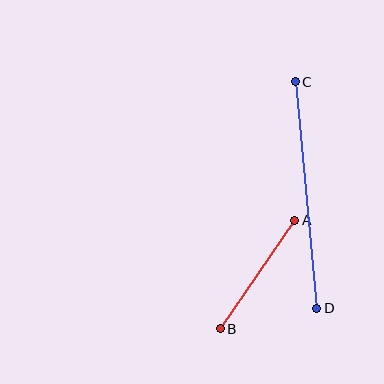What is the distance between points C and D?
The distance is approximately 227 pixels.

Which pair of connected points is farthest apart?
Points C and D are farthest apart.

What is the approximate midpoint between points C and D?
The midpoint is at approximately (306, 195) pixels.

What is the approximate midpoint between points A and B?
The midpoint is at approximately (258, 275) pixels.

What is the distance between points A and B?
The distance is approximately 132 pixels.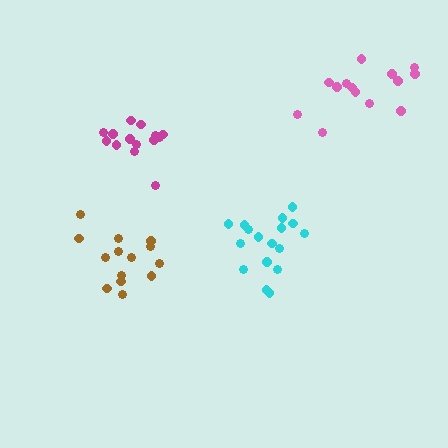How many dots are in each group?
Group 1: 14 dots, Group 2: 17 dots, Group 3: 14 dots, Group 4: 14 dots (59 total).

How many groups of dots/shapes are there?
There are 4 groups.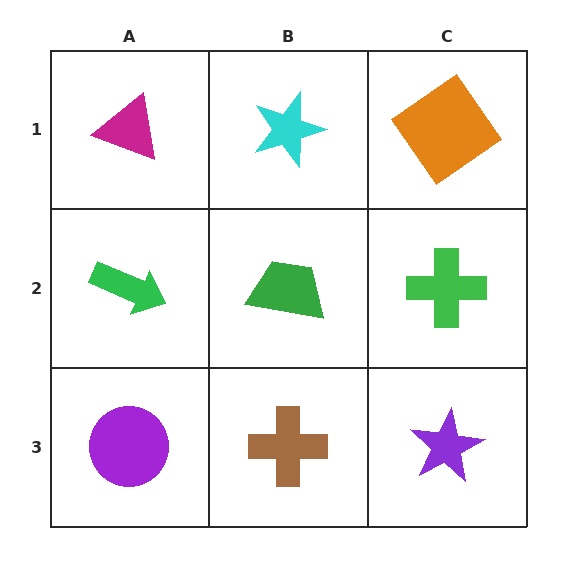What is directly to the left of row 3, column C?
A brown cross.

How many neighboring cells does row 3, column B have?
3.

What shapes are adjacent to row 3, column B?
A green trapezoid (row 2, column B), a purple circle (row 3, column A), a purple star (row 3, column C).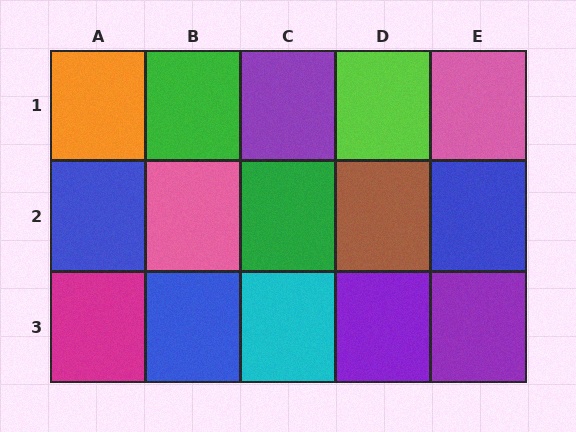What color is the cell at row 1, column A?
Orange.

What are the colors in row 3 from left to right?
Magenta, blue, cyan, purple, purple.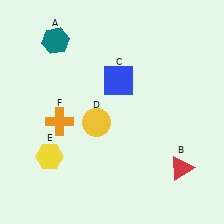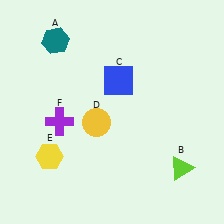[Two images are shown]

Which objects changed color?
B changed from red to lime. F changed from orange to purple.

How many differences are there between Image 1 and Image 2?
There are 2 differences between the two images.